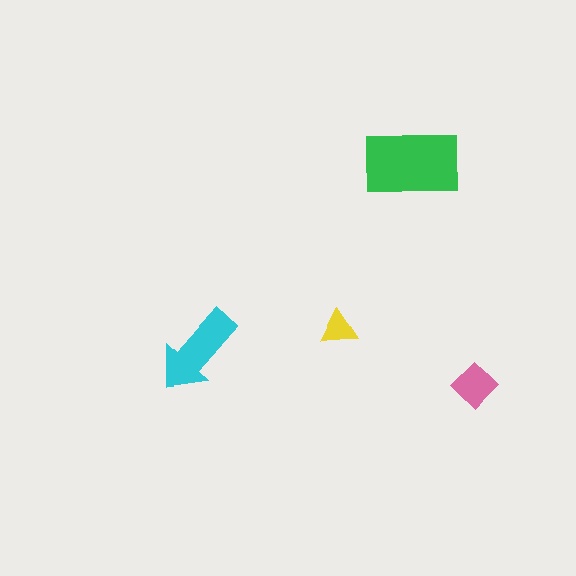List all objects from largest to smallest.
The green rectangle, the cyan arrow, the pink diamond, the yellow triangle.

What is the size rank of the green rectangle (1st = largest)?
1st.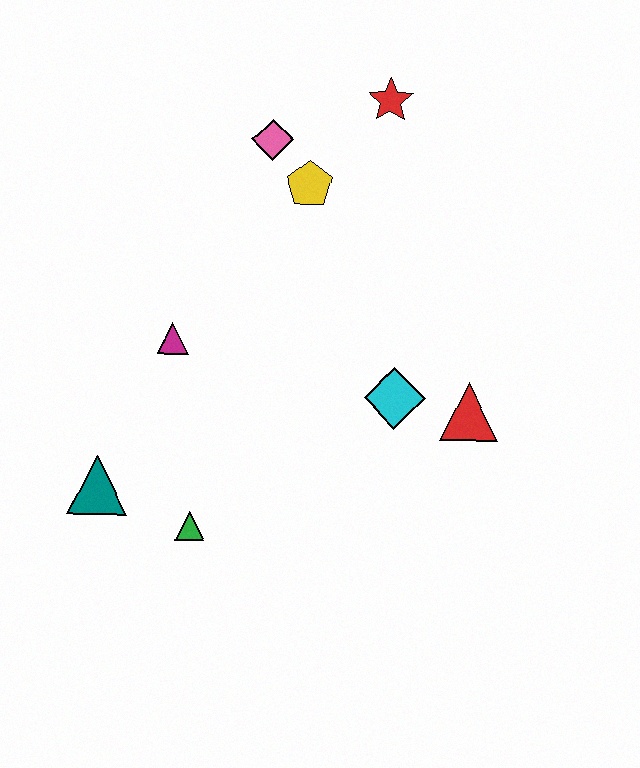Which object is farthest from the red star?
The teal triangle is farthest from the red star.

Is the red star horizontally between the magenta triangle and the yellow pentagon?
No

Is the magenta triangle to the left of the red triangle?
Yes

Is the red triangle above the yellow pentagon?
No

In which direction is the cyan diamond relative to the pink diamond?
The cyan diamond is below the pink diamond.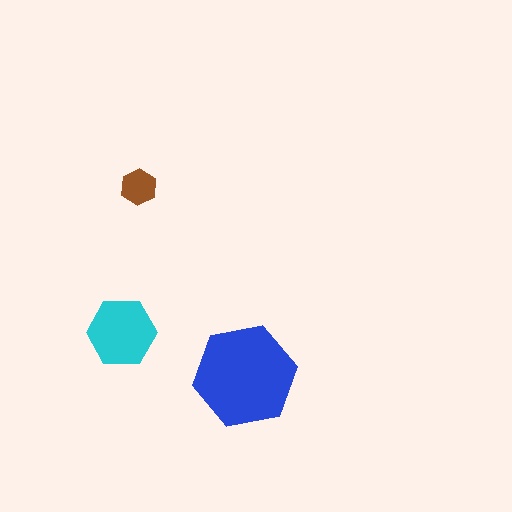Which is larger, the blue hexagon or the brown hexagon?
The blue one.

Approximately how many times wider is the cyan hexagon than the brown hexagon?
About 2 times wider.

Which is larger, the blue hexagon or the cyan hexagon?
The blue one.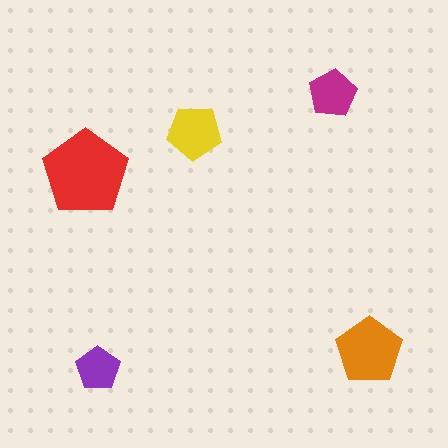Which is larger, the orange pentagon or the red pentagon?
The red one.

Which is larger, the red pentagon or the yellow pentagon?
The red one.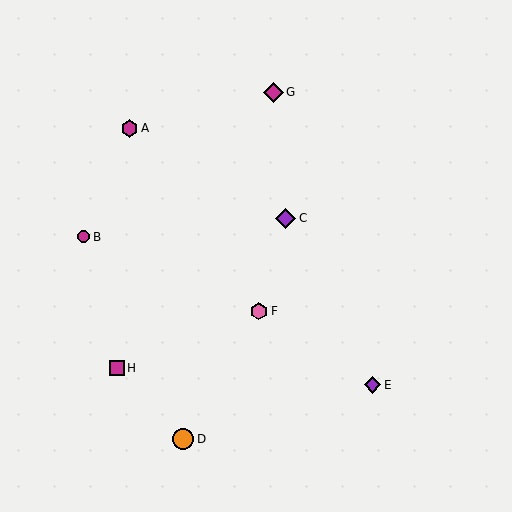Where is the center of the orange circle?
The center of the orange circle is at (183, 439).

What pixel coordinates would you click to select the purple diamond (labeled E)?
Click at (373, 385) to select the purple diamond E.